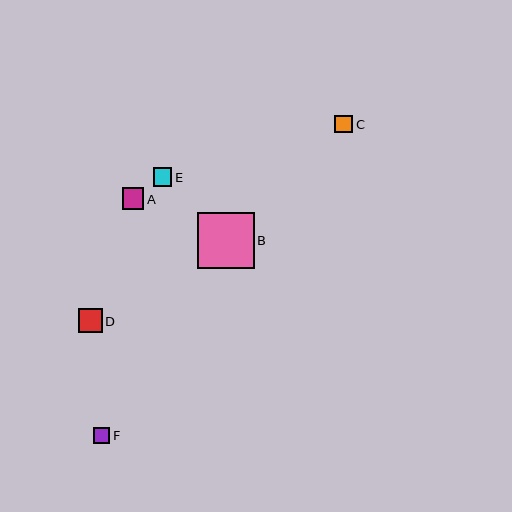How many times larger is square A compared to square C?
Square A is approximately 1.2 times the size of square C.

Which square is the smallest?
Square F is the smallest with a size of approximately 16 pixels.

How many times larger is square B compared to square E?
Square B is approximately 3.0 times the size of square E.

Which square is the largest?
Square B is the largest with a size of approximately 57 pixels.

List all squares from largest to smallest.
From largest to smallest: B, D, A, E, C, F.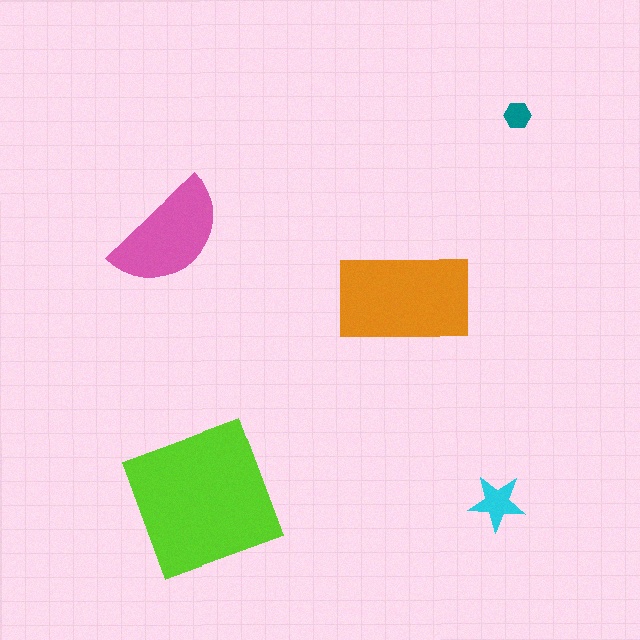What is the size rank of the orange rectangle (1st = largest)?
2nd.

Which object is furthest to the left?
The pink semicircle is leftmost.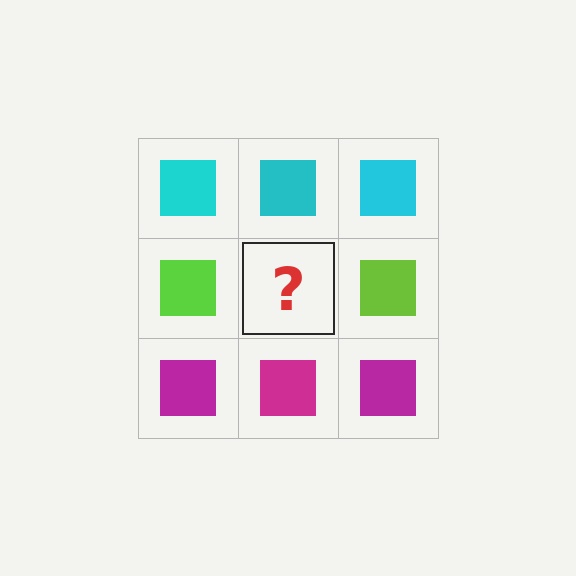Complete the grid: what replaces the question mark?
The question mark should be replaced with a lime square.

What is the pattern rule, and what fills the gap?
The rule is that each row has a consistent color. The gap should be filled with a lime square.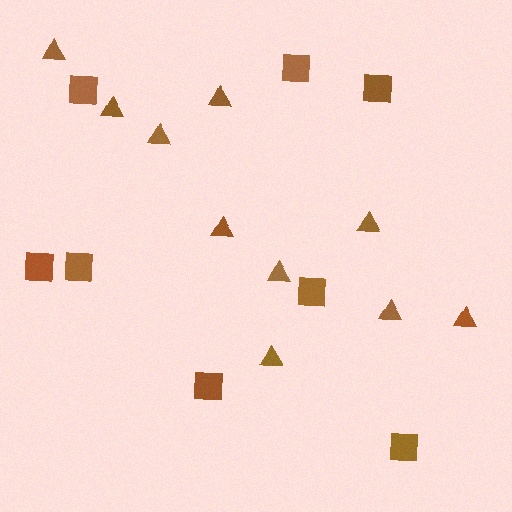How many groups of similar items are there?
There are 2 groups: one group of triangles (10) and one group of squares (8).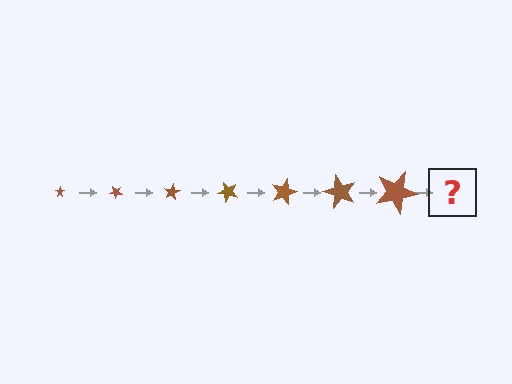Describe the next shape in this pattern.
It should be a star, larger than the previous one and rotated 280 degrees from the start.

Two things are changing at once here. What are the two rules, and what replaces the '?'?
The two rules are that the star grows larger each step and it rotates 40 degrees each step. The '?' should be a star, larger than the previous one and rotated 280 degrees from the start.